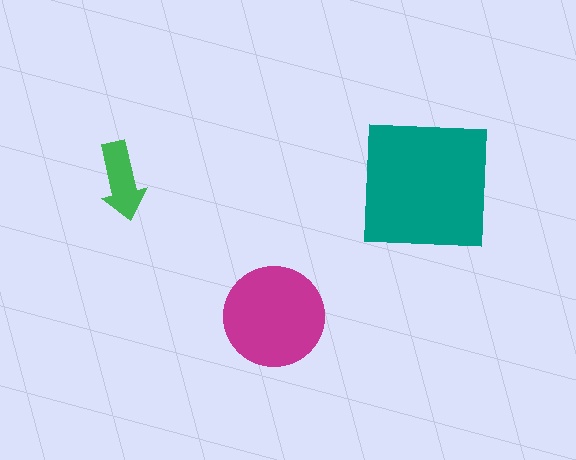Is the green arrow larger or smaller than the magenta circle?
Smaller.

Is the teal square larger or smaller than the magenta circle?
Larger.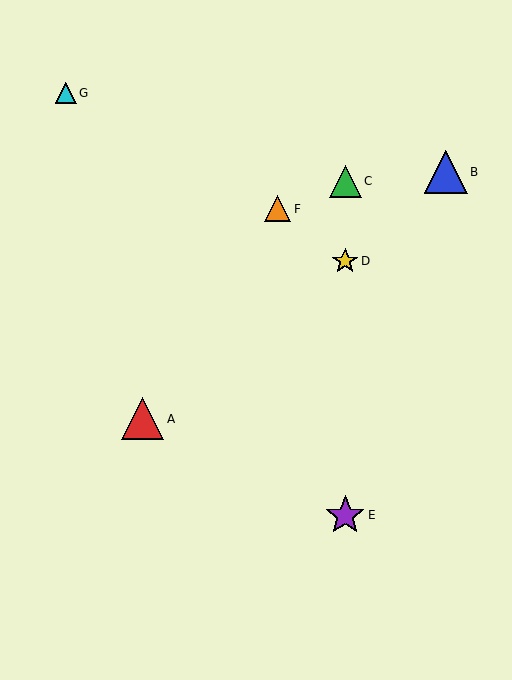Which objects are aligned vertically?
Objects C, D, E are aligned vertically.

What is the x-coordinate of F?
Object F is at x≈277.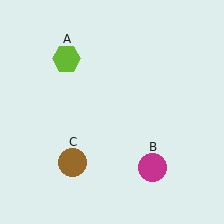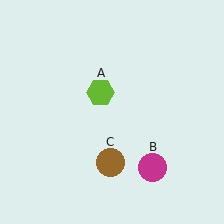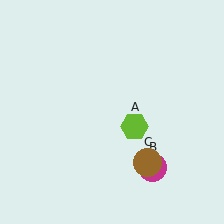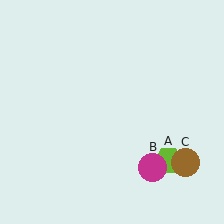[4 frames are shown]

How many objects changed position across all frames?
2 objects changed position: lime hexagon (object A), brown circle (object C).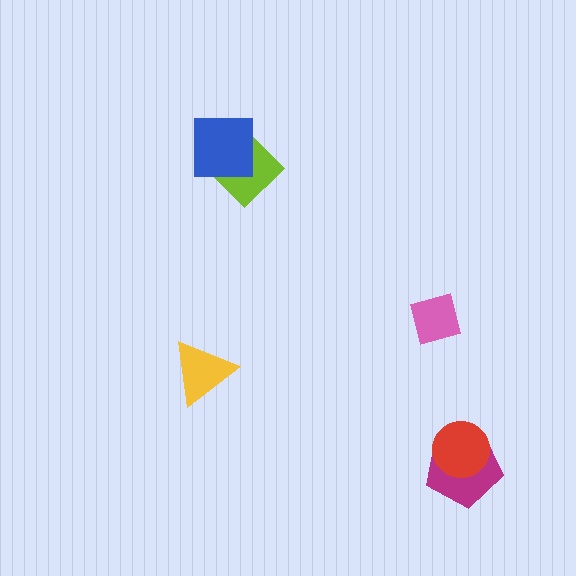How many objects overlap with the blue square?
1 object overlaps with the blue square.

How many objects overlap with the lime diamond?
1 object overlaps with the lime diamond.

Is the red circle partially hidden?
No, no other shape covers it.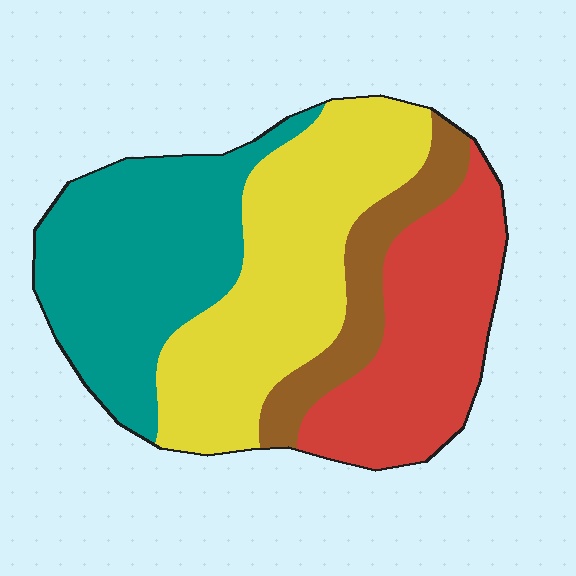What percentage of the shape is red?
Red takes up between a sixth and a third of the shape.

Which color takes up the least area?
Brown, at roughly 10%.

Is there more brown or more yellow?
Yellow.